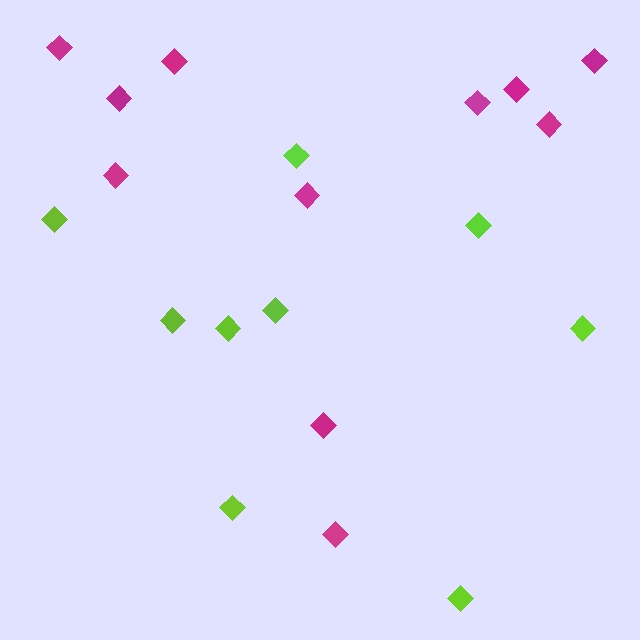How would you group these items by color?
There are 2 groups: one group of lime diamonds (9) and one group of magenta diamonds (11).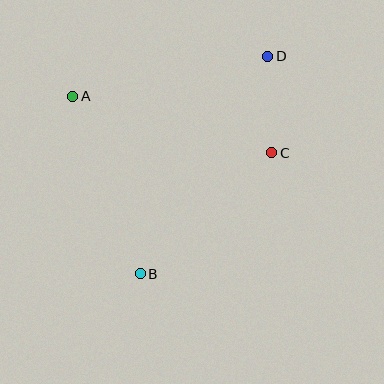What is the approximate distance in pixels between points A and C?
The distance between A and C is approximately 207 pixels.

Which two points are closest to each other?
Points C and D are closest to each other.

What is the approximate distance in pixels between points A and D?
The distance between A and D is approximately 199 pixels.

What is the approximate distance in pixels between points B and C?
The distance between B and C is approximately 179 pixels.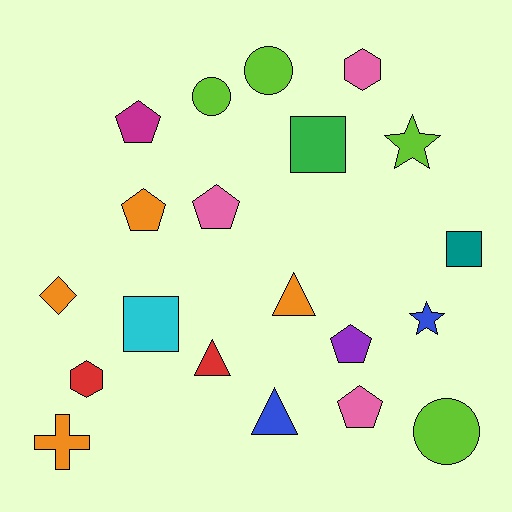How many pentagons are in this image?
There are 5 pentagons.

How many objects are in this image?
There are 20 objects.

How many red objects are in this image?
There are 2 red objects.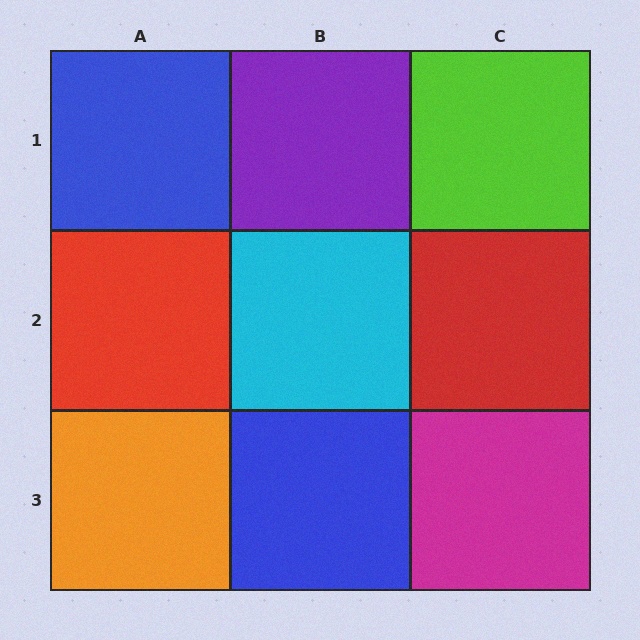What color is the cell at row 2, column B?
Cyan.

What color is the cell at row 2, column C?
Red.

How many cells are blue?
2 cells are blue.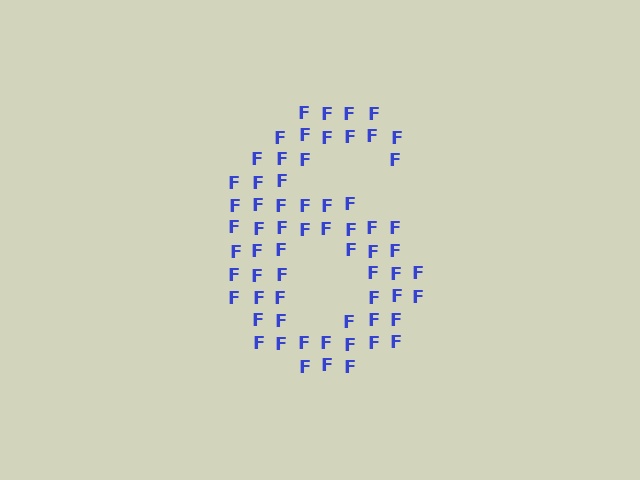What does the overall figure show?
The overall figure shows the digit 6.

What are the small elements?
The small elements are letter F's.